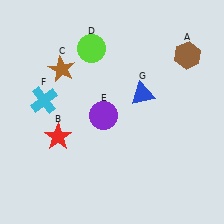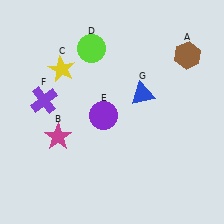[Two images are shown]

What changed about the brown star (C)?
In Image 1, C is brown. In Image 2, it changed to yellow.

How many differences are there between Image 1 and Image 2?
There are 3 differences between the two images.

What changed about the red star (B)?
In Image 1, B is red. In Image 2, it changed to magenta.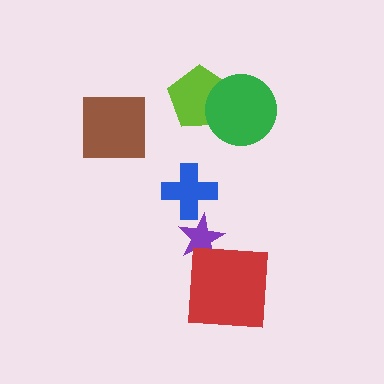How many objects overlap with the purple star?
0 objects overlap with the purple star.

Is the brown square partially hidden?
No, no other shape covers it.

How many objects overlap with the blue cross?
0 objects overlap with the blue cross.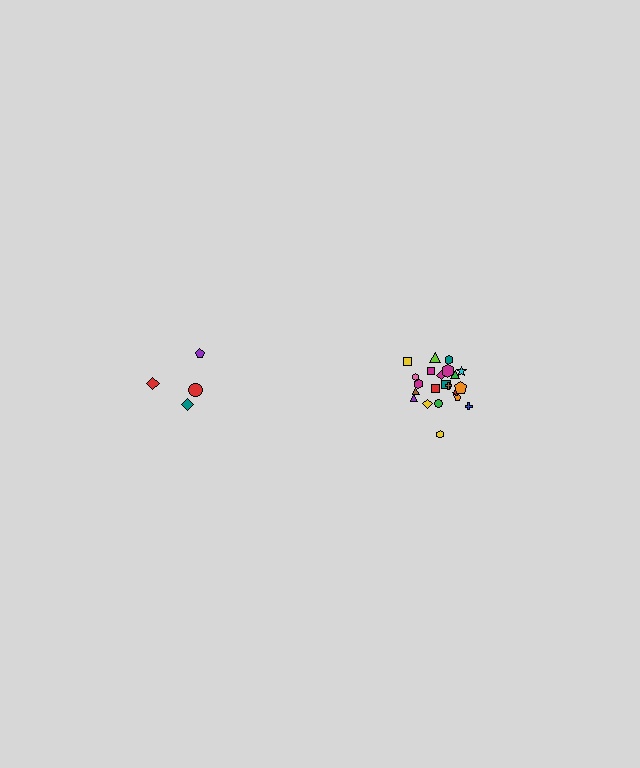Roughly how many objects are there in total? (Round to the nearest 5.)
Roughly 25 objects in total.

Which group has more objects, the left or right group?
The right group.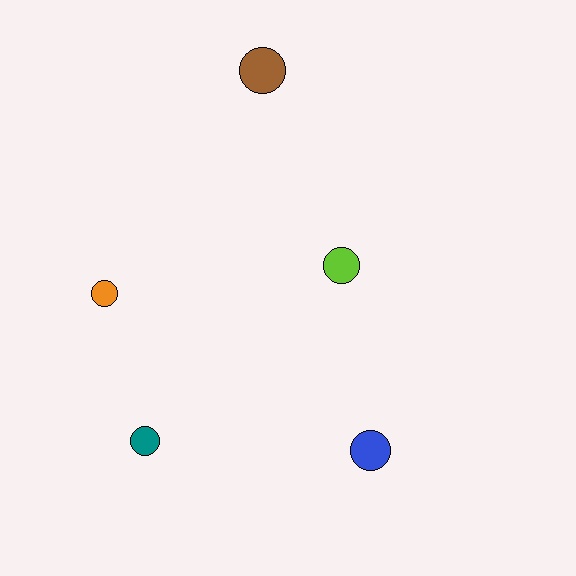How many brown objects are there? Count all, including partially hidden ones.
There is 1 brown object.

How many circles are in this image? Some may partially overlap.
There are 5 circles.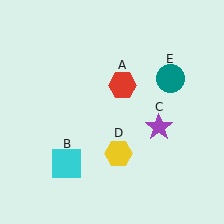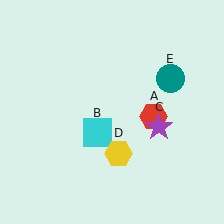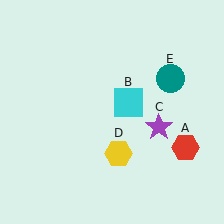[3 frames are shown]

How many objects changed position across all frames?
2 objects changed position: red hexagon (object A), cyan square (object B).